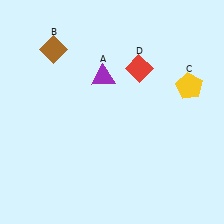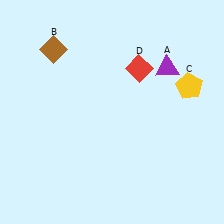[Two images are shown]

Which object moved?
The purple triangle (A) moved right.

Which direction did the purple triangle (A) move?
The purple triangle (A) moved right.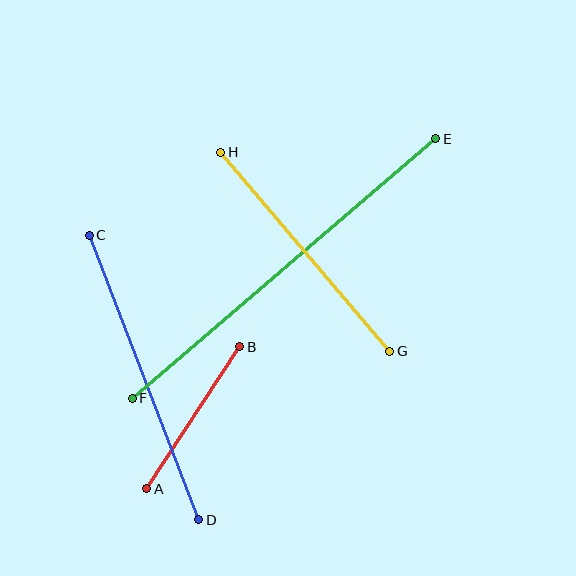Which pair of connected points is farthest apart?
Points E and F are farthest apart.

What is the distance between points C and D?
The distance is approximately 305 pixels.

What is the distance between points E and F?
The distance is approximately 399 pixels.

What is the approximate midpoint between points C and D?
The midpoint is at approximately (144, 378) pixels.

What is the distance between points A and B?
The distance is approximately 170 pixels.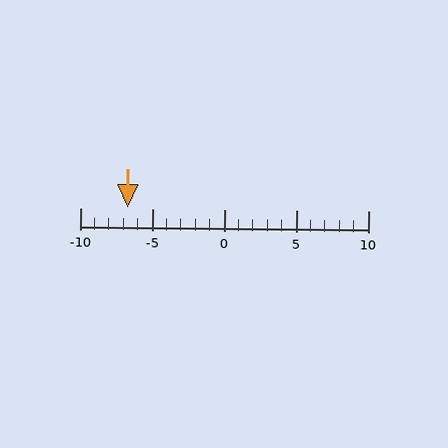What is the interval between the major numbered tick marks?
The major tick marks are spaced 5 units apart.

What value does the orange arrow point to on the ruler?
The orange arrow points to approximately -7.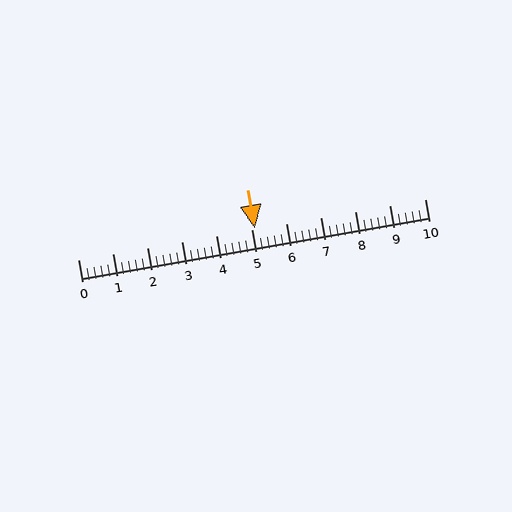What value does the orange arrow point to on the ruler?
The orange arrow points to approximately 5.1.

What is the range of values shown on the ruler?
The ruler shows values from 0 to 10.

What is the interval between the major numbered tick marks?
The major tick marks are spaced 1 units apart.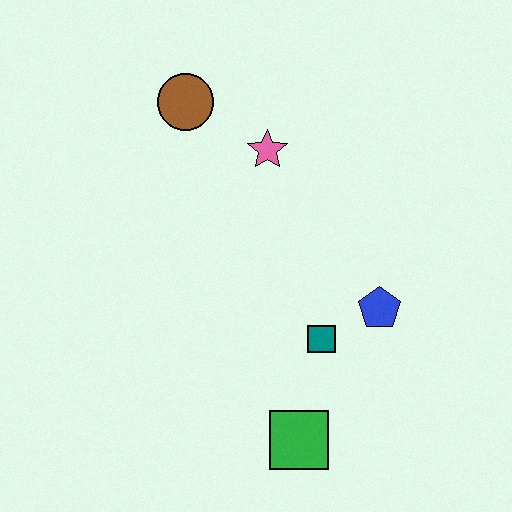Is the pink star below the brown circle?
Yes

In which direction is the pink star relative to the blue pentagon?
The pink star is above the blue pentagon.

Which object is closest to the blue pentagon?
The teal square is closest to the blue pentagon.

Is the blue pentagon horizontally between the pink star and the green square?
No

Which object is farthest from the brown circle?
The green square is farthest from the brown circle.